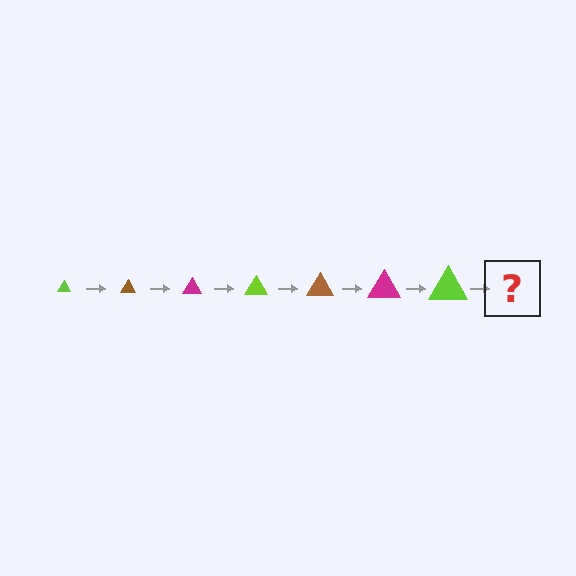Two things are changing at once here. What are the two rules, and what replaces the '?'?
The two rules are that the triangle grows larger each step and the color cycles through lime, brown, and magenta. The '?' should be a brown triangle, larger than the previous one.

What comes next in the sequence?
The next element should be a brown triangle, larger than the previous one.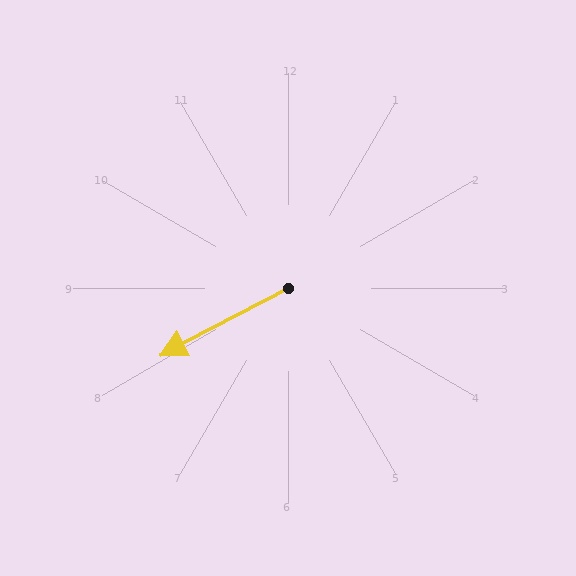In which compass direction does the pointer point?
Southwest.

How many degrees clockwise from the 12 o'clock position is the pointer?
Approximately 242 degrees.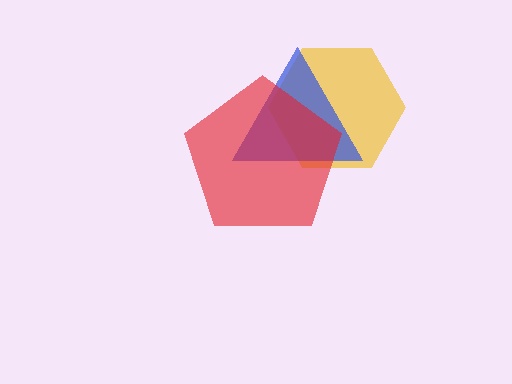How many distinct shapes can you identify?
There are 3 distinct shapes: a yellow hexagon, a blue triangle, a red pentagon.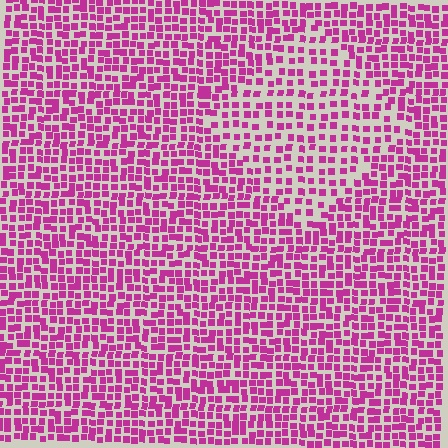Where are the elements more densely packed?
The elements are more densely packed outside the diamond boundary.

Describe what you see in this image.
The image contains small magenta elements arranged at two different densities. A diamond-shaped region is visible where the elements are less densely packed than the surrounding area.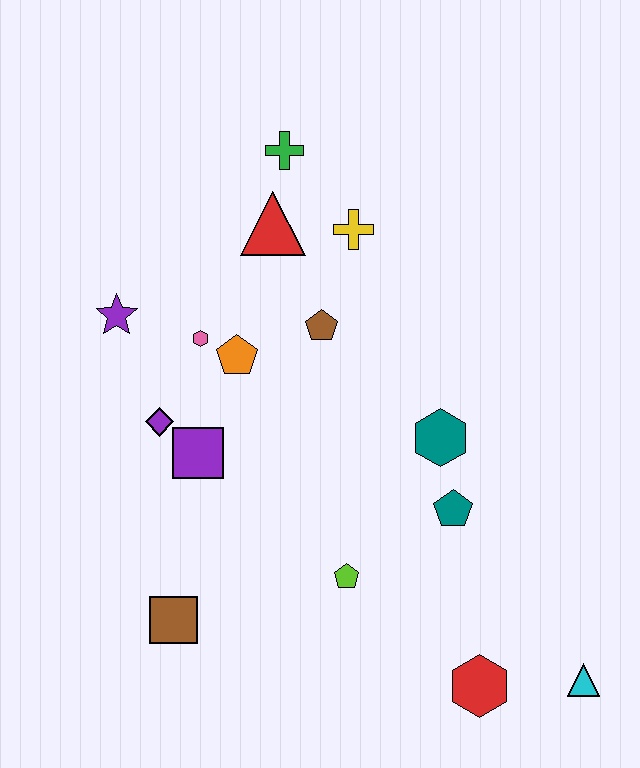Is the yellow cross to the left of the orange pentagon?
No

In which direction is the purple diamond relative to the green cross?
The purple diamond is below the green cross.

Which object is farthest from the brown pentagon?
The cyan triangle is farthest from the brown pentagon.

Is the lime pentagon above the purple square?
No